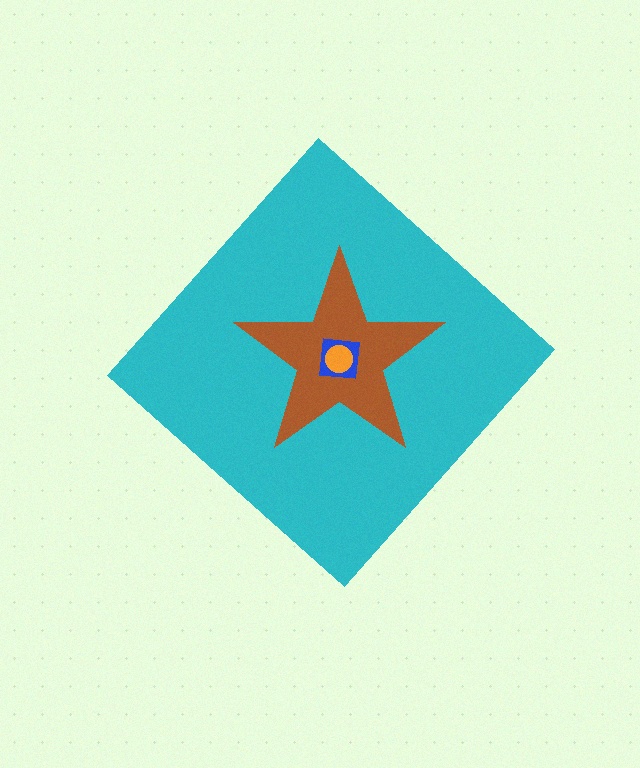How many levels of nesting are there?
4.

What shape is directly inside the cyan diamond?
The brown star.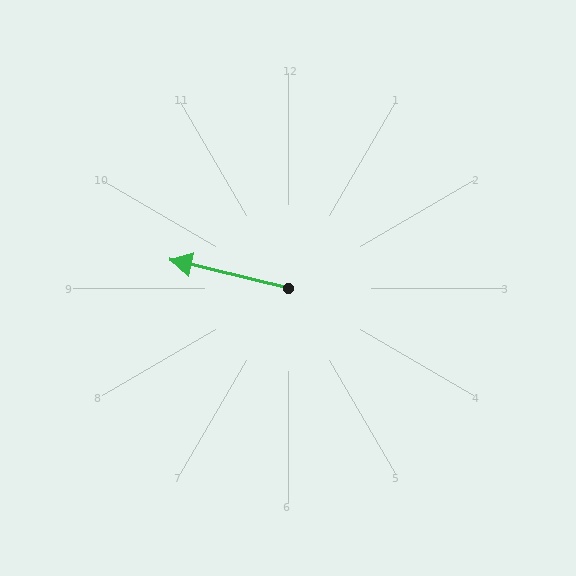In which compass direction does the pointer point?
West.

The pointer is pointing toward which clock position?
Roughly 9 o'clock.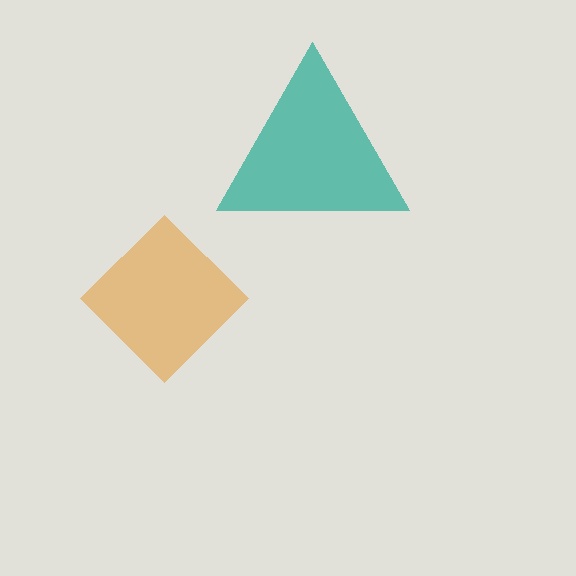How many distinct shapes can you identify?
There are 2 distinct shapes: a teal triangle, an orange diamond.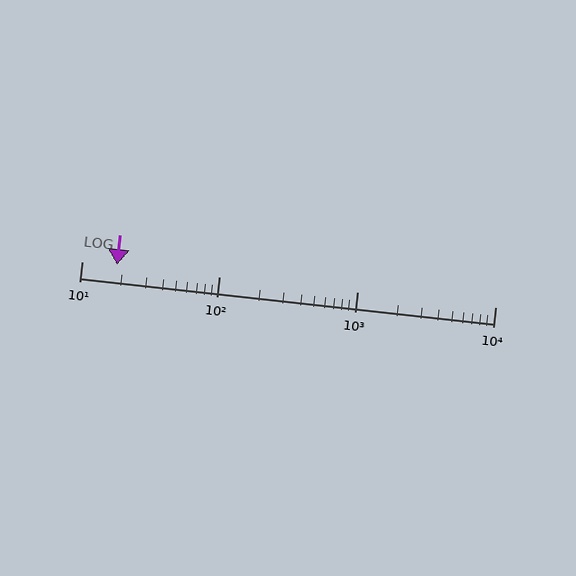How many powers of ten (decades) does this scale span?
The scale spans 3 decades, from 10 to 10000.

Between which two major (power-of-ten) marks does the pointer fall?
The pointer is between 10 and 100.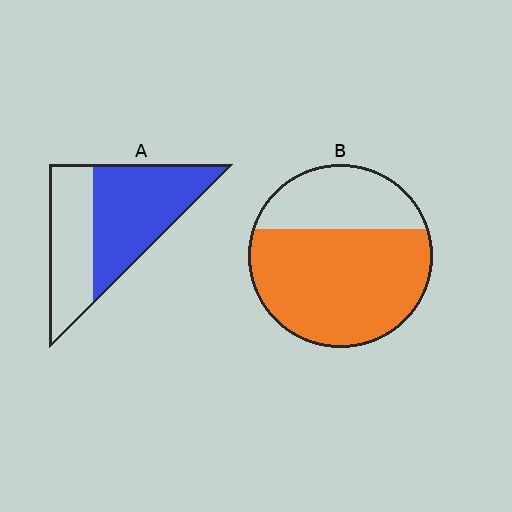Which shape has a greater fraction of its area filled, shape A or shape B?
Shape B.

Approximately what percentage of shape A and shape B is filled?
A is approximately 60% and B is approximately 70%.